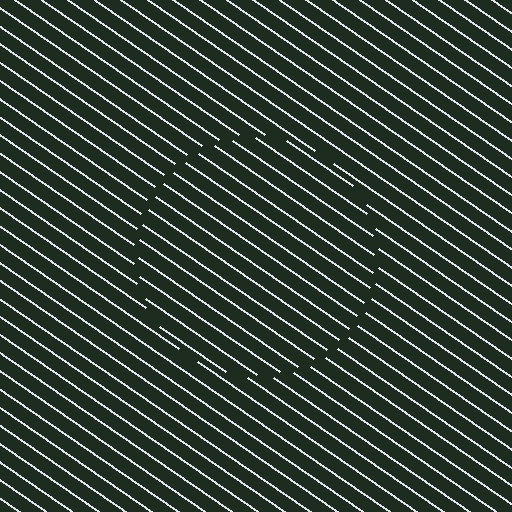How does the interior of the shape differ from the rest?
The interior of the shape contains the same grating, shifted by half a period — the contour is defined by the phase discontinuity where line-ends from the inner and outer gratings abut.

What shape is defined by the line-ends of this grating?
An illusory circle. The interior of the shape contains the same grating, shifted by half a period — the contour is defined by the phase discontinuity where line-ends from the inner and outer gratings abut.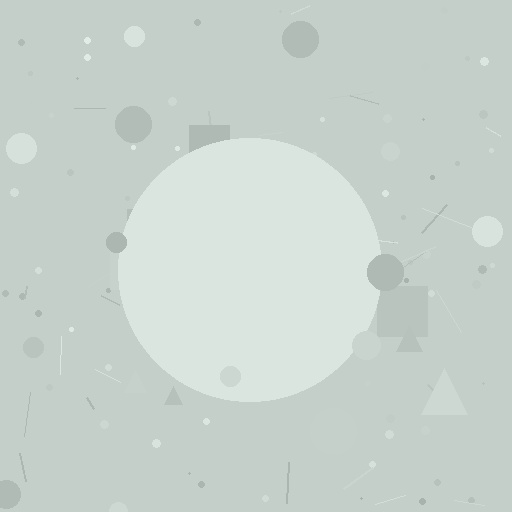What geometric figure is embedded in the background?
A circle is embedded in the background.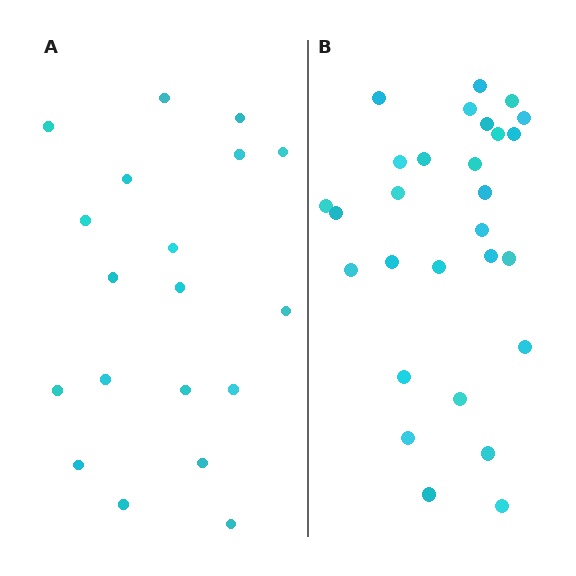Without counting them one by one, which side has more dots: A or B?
Region B (the right region) has more dots.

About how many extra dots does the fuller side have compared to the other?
Region B has roughly 8 or so more dots than region A.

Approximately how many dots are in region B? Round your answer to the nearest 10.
About 30 dots. (The exact count is 28, which rounds to 30.)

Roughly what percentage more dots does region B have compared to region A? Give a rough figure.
About 45% more.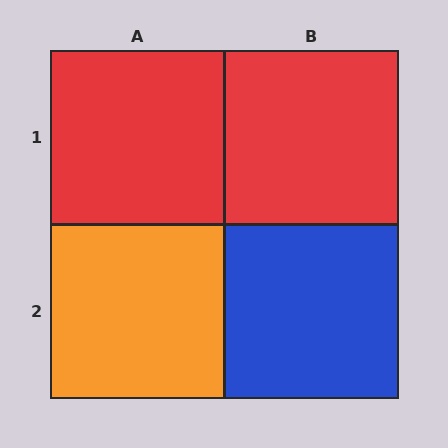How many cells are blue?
1 cell is blue.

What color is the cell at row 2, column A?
Orange.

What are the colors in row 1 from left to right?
Red, red.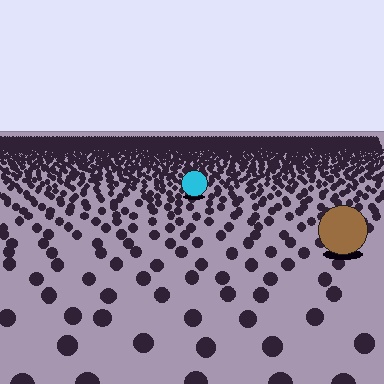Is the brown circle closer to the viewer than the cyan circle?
Yes. The brown circle is closer — you can tell from the texture gradient: the ground texture is coarser near it.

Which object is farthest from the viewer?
The cyan circle is farthest from the viewer. It appears smaller and the ground texture around it is denser.